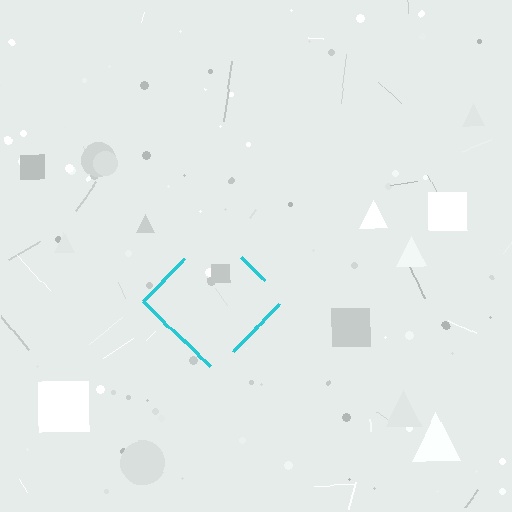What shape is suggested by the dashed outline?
The dashed outline suggests a diamond.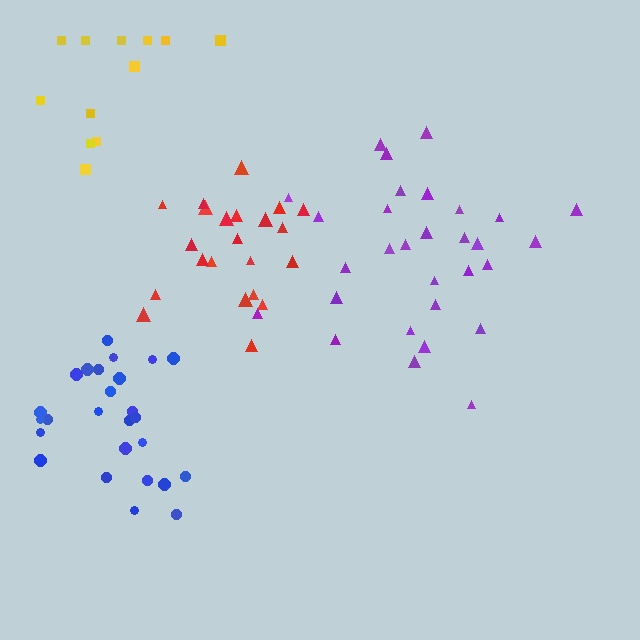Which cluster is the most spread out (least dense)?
Yellow.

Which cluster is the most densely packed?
Blue.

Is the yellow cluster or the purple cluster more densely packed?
Purple.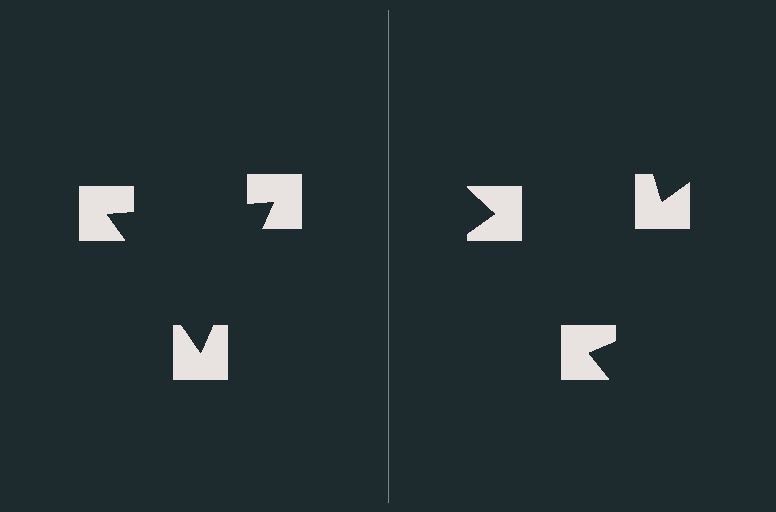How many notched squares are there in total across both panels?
6 — 3 on each side.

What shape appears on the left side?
An illusory triangle.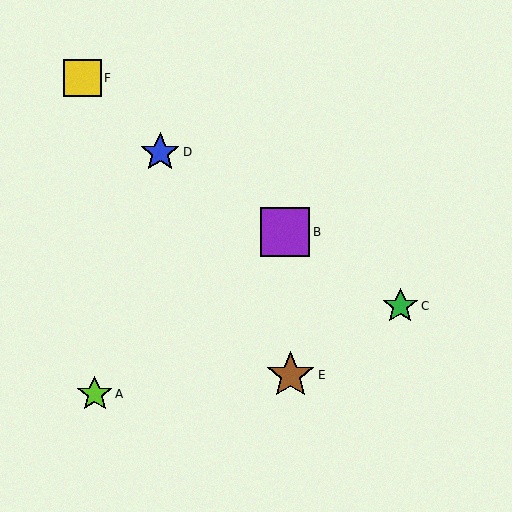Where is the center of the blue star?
The center of the blue star is at (160, 153).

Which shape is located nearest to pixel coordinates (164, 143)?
The blue star (labeled D) at (160, 153) is nearest to that location.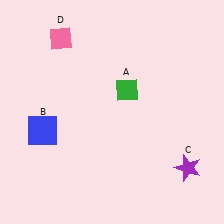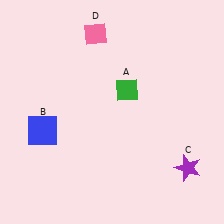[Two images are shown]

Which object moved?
The pink diamond (D) moved right.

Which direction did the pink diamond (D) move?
The pink diamond (D) moved right.